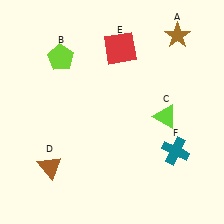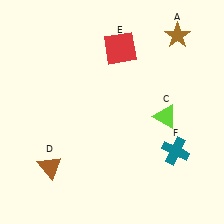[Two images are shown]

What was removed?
The lime pentagon (B) was removed in Image 2.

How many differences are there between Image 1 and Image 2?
There is 1 difference between the two images.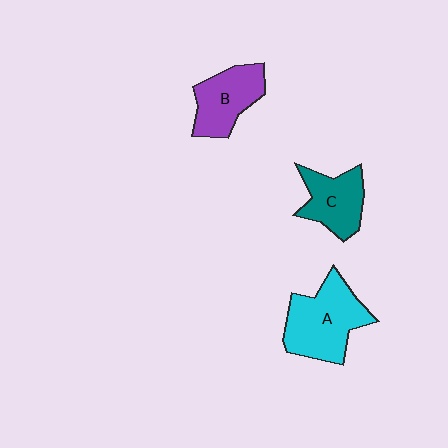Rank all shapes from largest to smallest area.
From largest to smallest: A (cyan), B (purple), C (teal).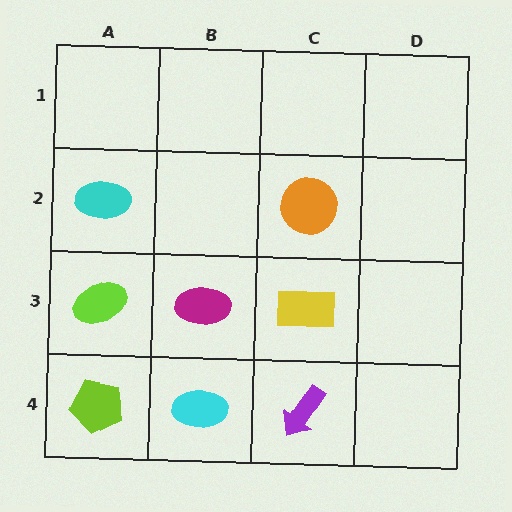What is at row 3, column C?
A yellow rectangle.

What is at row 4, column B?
A cyan ellipse.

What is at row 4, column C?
A purple arrow.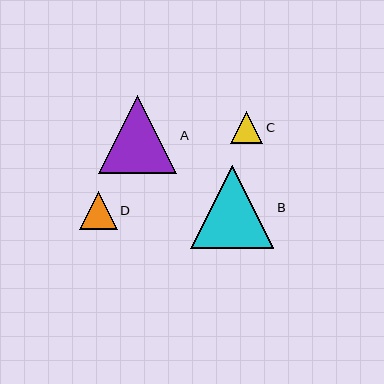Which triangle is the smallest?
Triangle C is the smallest with a size of approximately 32 pixels.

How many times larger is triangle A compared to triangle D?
Triangle A is approximately 2.1 times the size of triangle D.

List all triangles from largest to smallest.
From largest to smallest: B, A, D, C.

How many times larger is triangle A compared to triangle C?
Triangle A is approximately 2.5 times the size of triangle C.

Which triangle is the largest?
Triangle B is the largest with a size of approximately 83 pixels.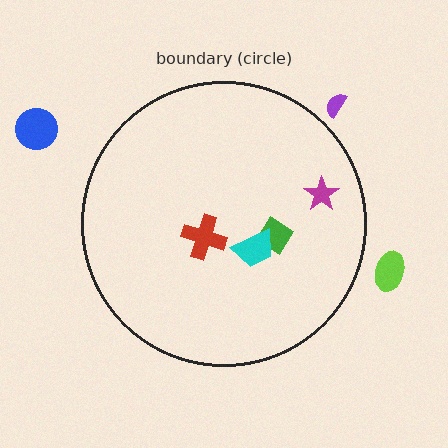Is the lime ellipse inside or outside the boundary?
Outside.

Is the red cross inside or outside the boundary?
Inside.